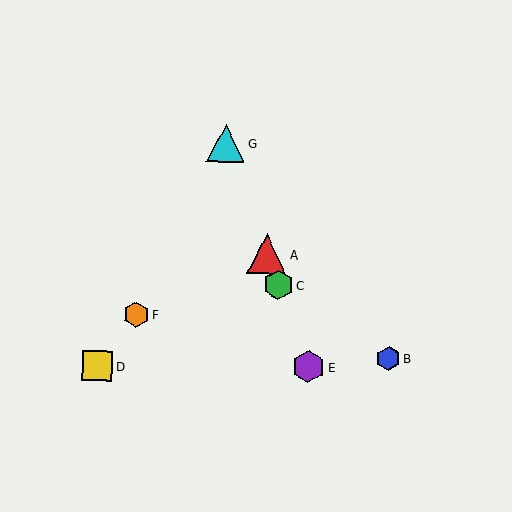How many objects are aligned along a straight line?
4 objects (A, C, E, G) are aligned along a straight line.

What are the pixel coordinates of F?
Object F is at (136, 315).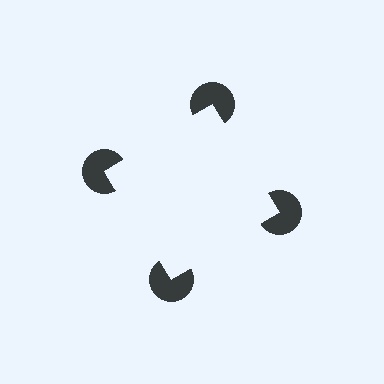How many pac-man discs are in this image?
There are 4 — one at each vertex of the illusory square.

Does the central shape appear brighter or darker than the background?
It typically appears slightly brighter than the background, even though no actual brightness change is drawn.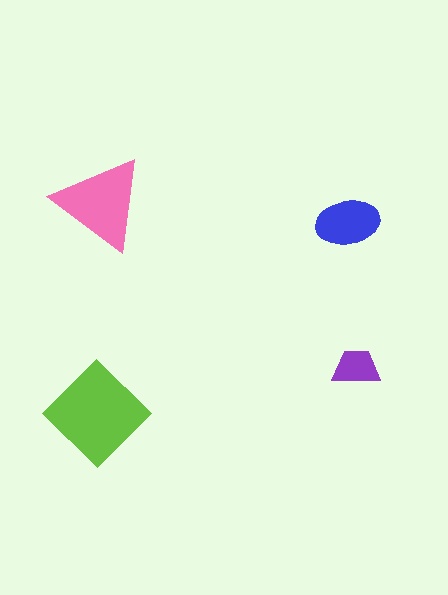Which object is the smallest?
The purple trapezoid.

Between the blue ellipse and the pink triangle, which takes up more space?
The pink triangle.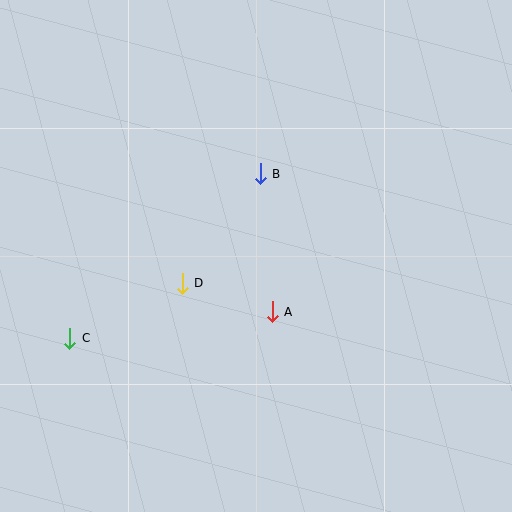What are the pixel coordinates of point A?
Point A is at (272, 312).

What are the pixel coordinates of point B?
Point B is at (260, 174).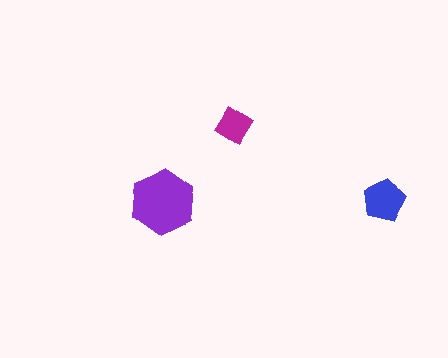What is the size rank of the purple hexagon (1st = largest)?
1st.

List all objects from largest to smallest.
The purple hexagon, the blue pentagon, the magenta diamond.